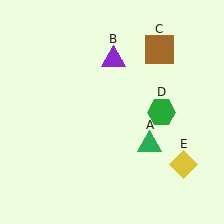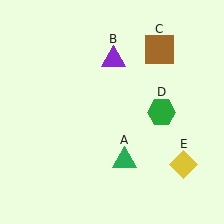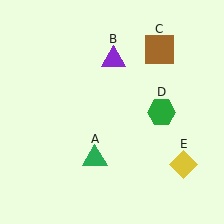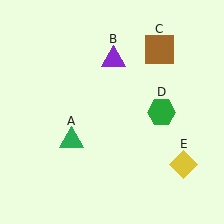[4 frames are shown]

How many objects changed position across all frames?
1 object changed position: green triangle (object A).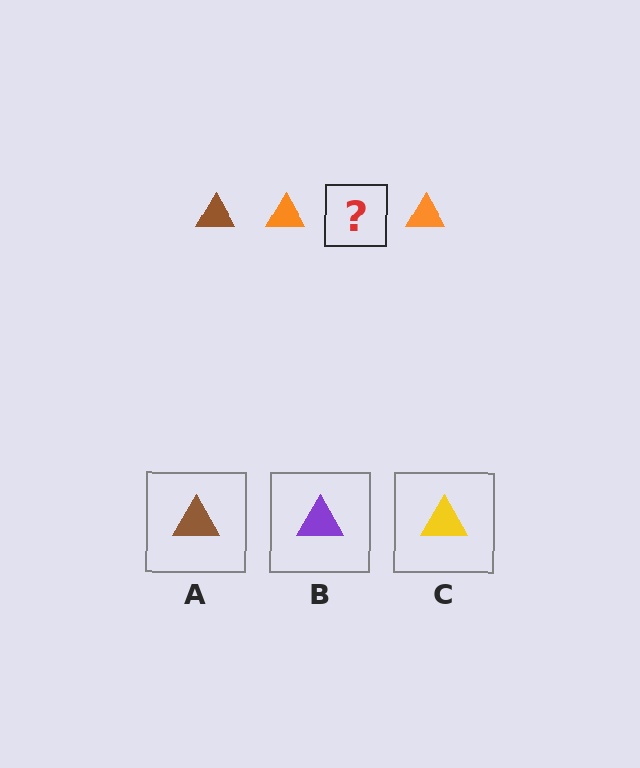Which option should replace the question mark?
Option A.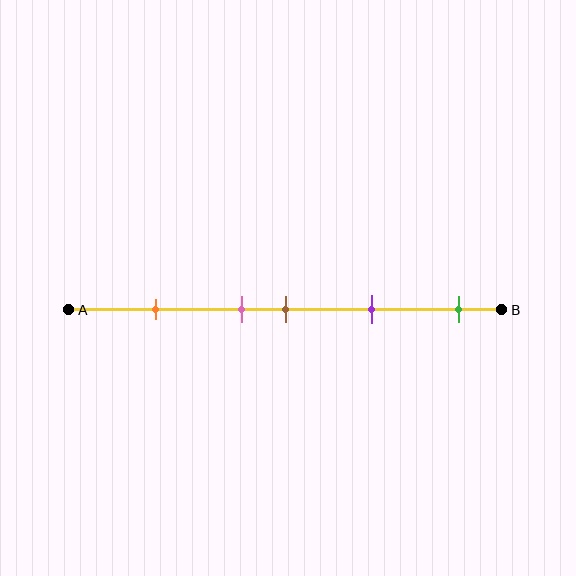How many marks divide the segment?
There are 5 marks dividing the segment.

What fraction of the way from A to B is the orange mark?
The orange mark is approximately 20% (0.2) of the way from A to B.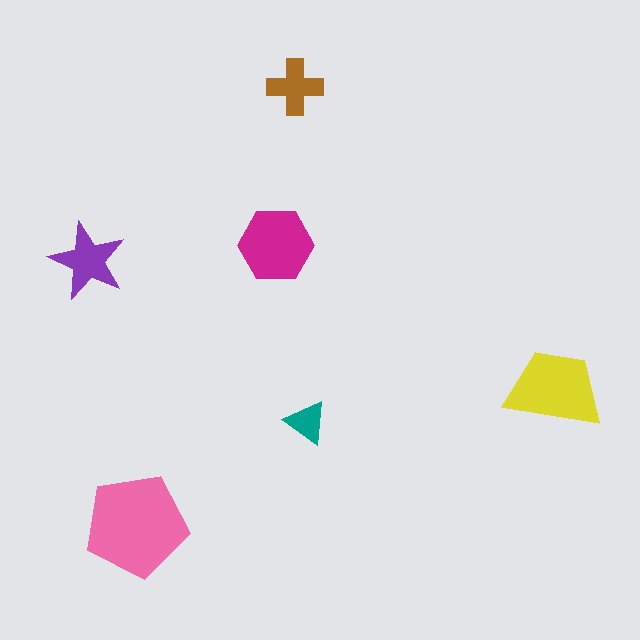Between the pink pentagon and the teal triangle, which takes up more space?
The pink pentagon.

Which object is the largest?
The pink pentagon.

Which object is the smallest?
The teal triangle.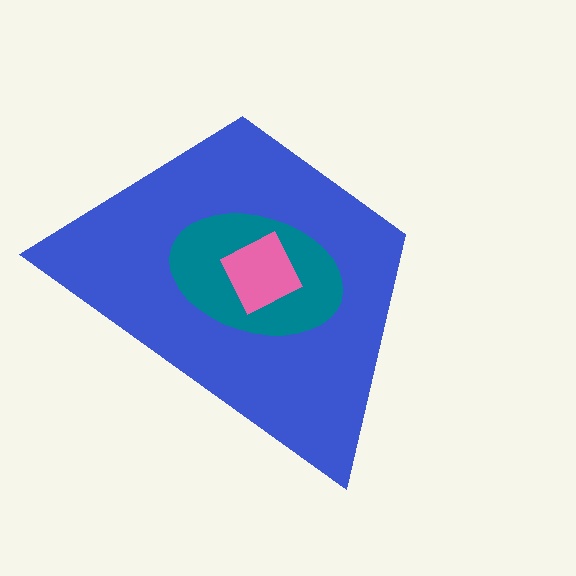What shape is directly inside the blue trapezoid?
The teal ellipse.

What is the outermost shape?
The blue trapezoid.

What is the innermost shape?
The pink diamond.